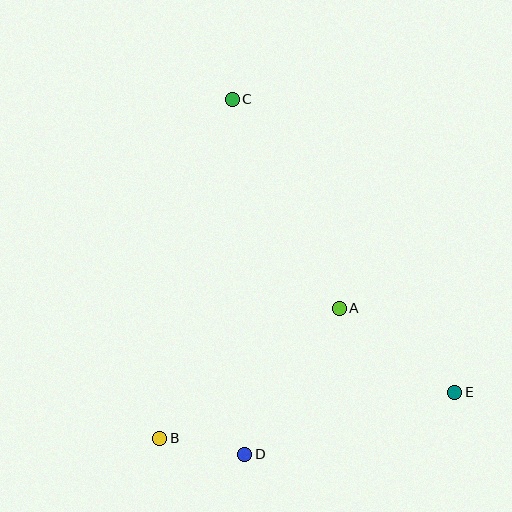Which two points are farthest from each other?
Points C and E are farthest from each other.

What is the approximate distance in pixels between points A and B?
The distance between A and B is approximately 222 pixels.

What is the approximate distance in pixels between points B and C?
The distance between B and C is approximately 346 pixels.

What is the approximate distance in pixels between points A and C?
The distance between A and C is approximately 235 pixels.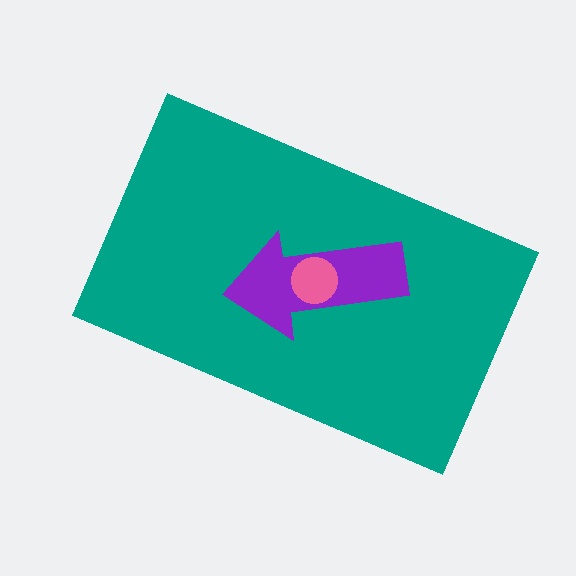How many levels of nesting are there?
3.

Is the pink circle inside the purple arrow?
Yes.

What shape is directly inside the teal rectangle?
The purple arrow.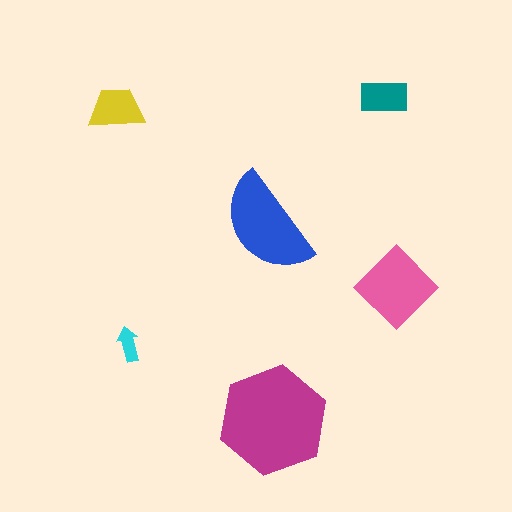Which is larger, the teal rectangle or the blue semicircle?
The blue semicircle.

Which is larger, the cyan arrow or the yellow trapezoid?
The yellow trapezoid.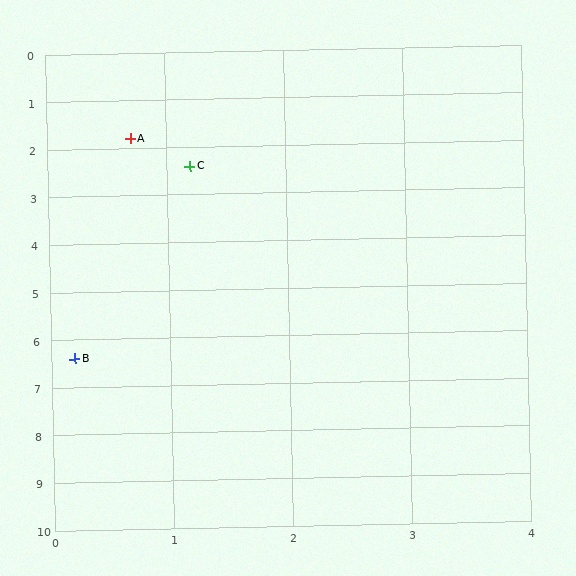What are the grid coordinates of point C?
Point C is at approximately (1.2, 2.4).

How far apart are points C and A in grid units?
Points C and A are about 0.8 grid units apart.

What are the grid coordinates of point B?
Point B is at approximately (0.2, 6.4).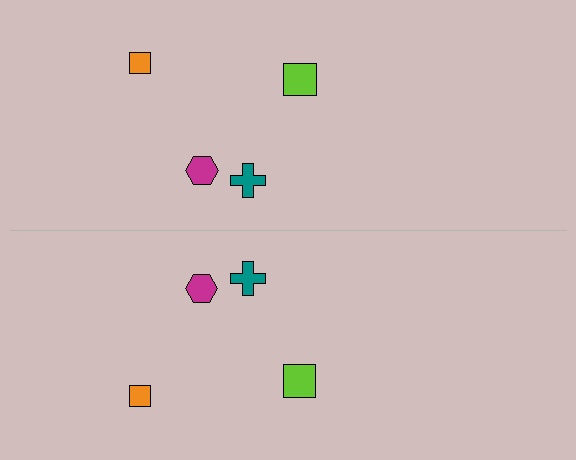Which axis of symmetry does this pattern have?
The pattern has a horizontal axis of symmetry running through the center of the image.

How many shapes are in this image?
There are 8 shapes in this image.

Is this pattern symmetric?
Yes, this pattern has bilateral (reflection) symmetry.